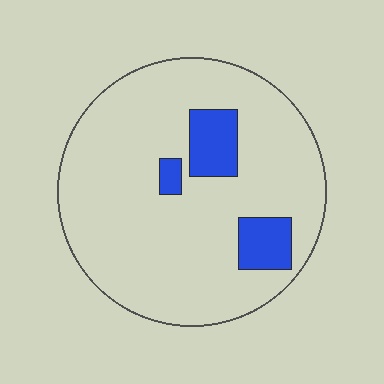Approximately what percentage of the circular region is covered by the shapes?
Approximately 10%.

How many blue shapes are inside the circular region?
3.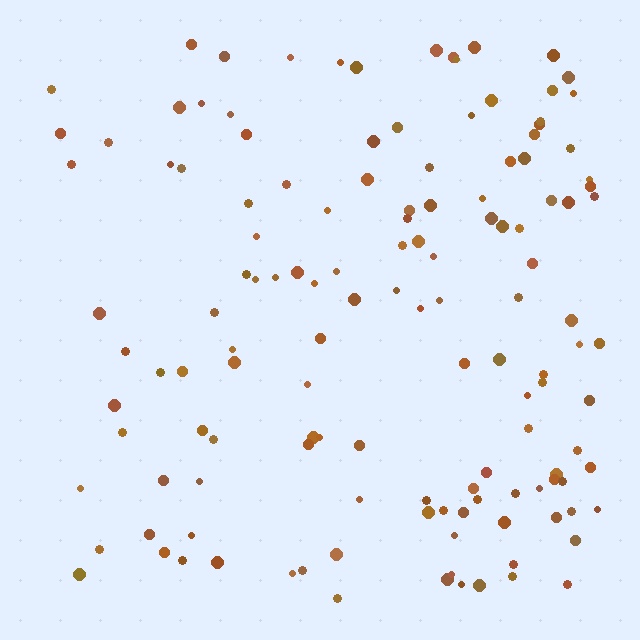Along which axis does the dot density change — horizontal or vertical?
Horizontal.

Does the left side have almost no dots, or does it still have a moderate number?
Still a moderate number, just noticeably fewer than the right.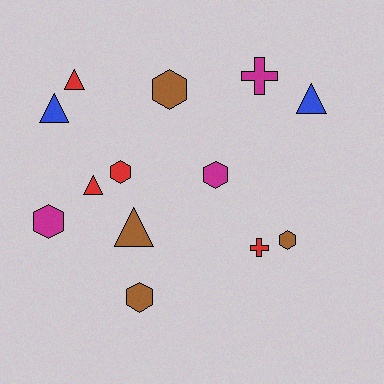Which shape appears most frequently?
Hexagon, with 6 objects.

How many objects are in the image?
There are 13 objects.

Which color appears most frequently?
Red, with 4 objects.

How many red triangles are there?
There are 2 red triangles.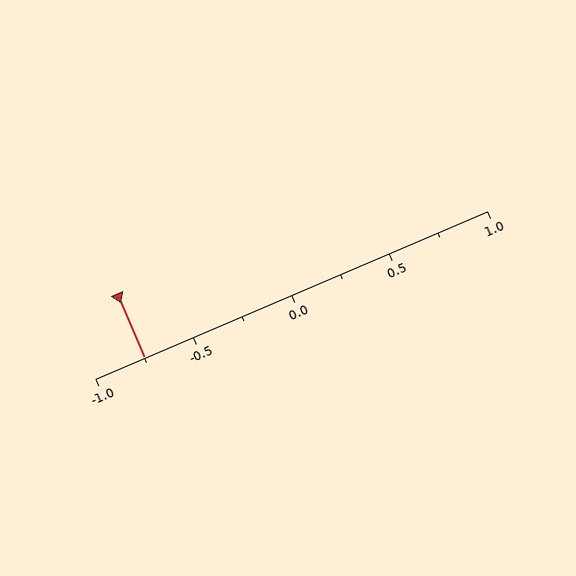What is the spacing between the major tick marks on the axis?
The major ticks are spaced 0.5 apart.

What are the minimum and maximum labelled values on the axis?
The axis runs from -1.0 to 1.0.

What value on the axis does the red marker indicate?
The marker indicates approximately -0.75.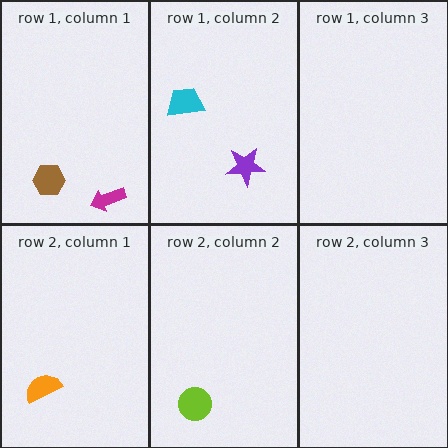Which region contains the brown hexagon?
The row 1, column 1 region.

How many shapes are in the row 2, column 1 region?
1.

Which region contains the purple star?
The row 1, column 2 region.